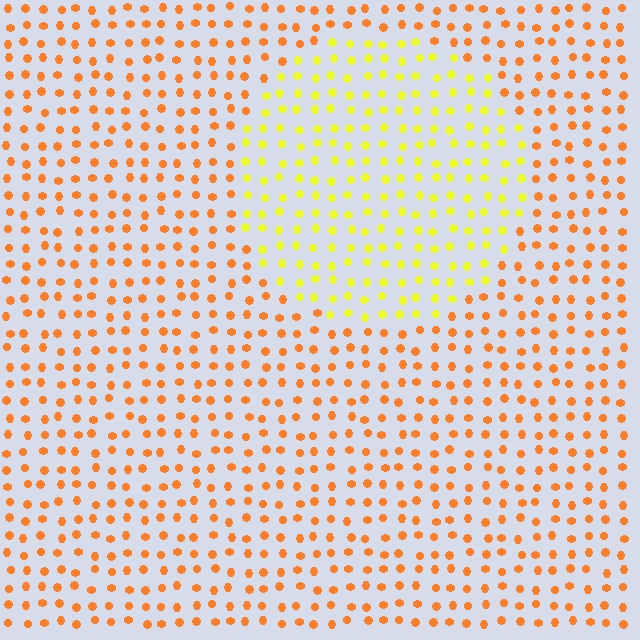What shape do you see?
I see a circle.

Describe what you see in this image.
The image is filled with small orange elements in a uniform arrangement. A circle-shaped region is visible where the elements are tinted to a slightly different hue, forming a subtle color boundary.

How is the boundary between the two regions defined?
The boundary is defined purely by a slight shift in hue (about 39 degrees). Spacing, size, and orientation are identical on both sides.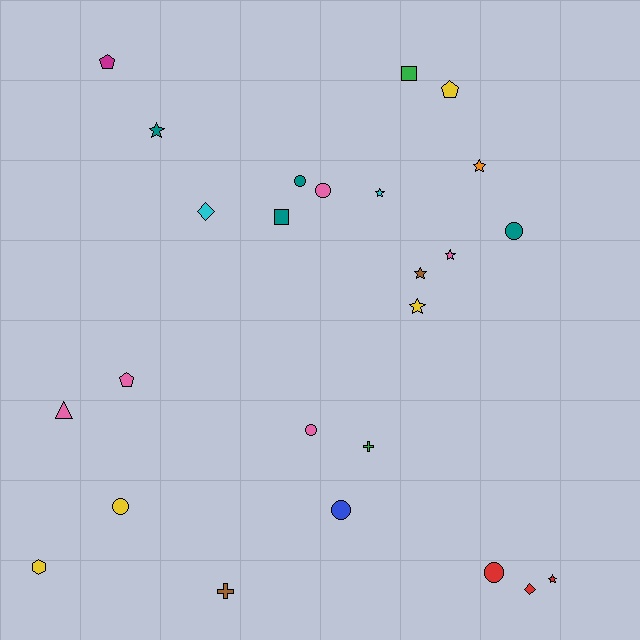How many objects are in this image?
There are 25 objects.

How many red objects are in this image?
There are 3 red objects.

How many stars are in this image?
There are 7 stars.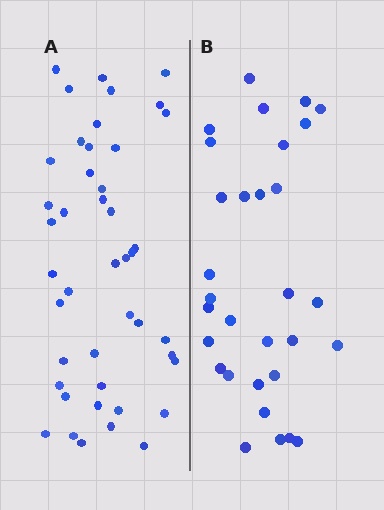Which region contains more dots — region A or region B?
Region A (the left region) has more dots.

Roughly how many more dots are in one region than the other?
Region A has approximately 15 more dots than region B.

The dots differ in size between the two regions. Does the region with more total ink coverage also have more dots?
No. Region B has more total ink coverage because its dots are larger, but region A actually contains more individual dots. Total area can be misleading — the number of items is what matters here.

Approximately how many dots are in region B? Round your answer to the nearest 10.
About 30 dots. (The exact count is 31, which rounds to 30.)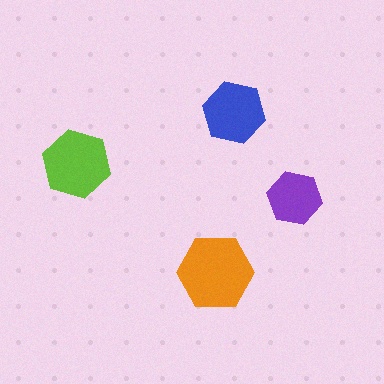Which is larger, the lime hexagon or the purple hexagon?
The lime one.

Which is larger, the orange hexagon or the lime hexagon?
The orange one.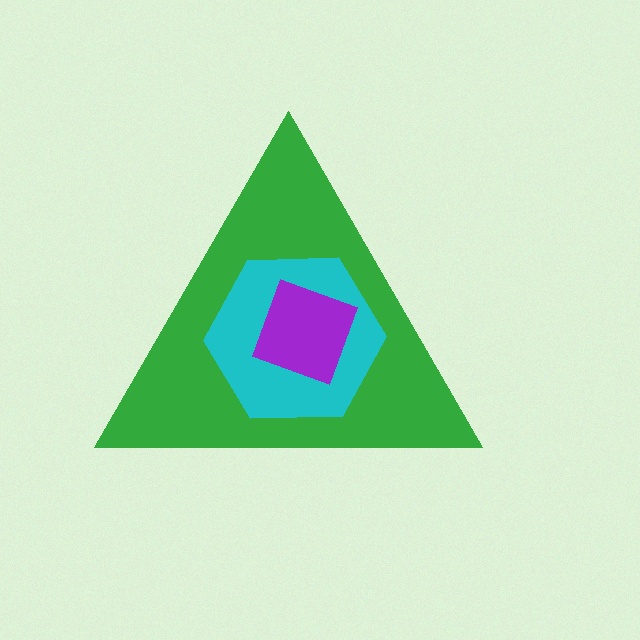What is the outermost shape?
The green triangle.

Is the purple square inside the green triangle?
Yes.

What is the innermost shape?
The purple square.